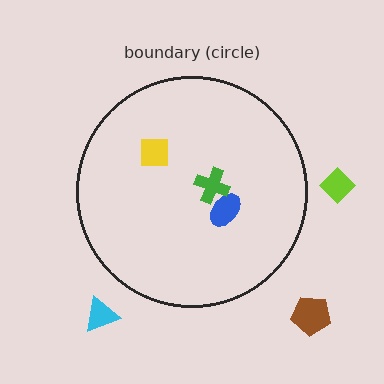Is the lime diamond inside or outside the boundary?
Outside.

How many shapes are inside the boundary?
3 inside, 3 outside.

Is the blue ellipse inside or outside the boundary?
Inside.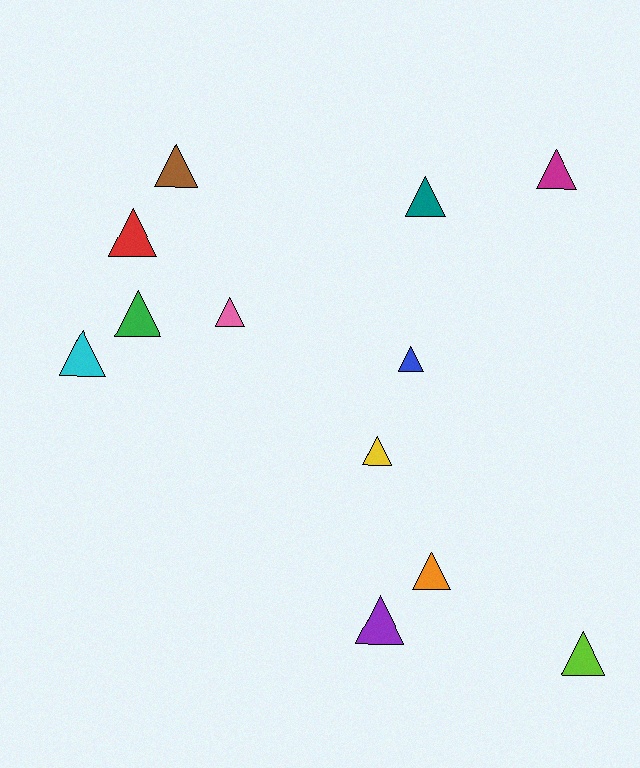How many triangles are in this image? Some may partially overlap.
There are 12 triangles.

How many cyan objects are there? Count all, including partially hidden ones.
There is 1 cyan object.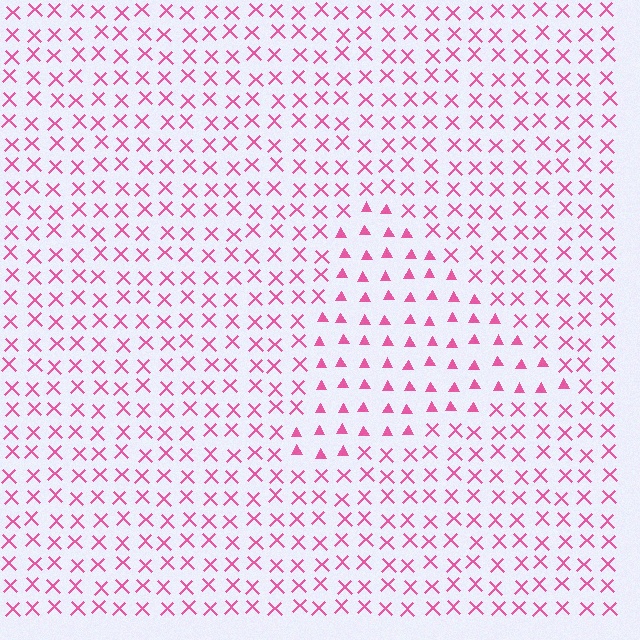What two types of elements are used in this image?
The image uses triangles inside the triangle region and X marks outside it.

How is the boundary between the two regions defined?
The boundary is defined by a change in element shape: triangles inside vs. X marks outside. All elements share the same color and spacing.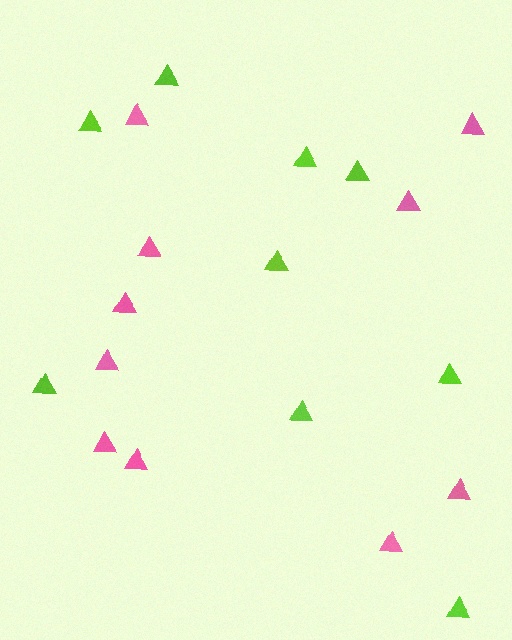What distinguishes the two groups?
There are 2 groups: one group of pink triangles (10) and one group of lime triangles (9).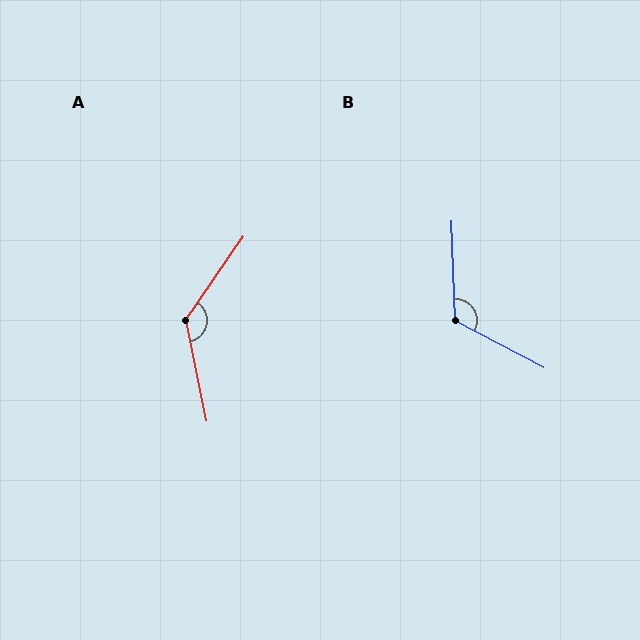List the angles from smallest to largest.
B (120°), A (134°).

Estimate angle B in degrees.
Approximately 120 degrees.